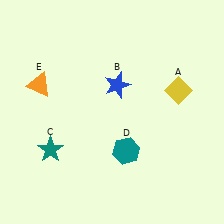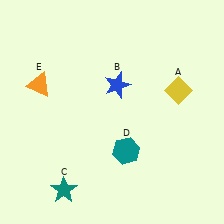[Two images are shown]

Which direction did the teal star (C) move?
The teal star (C) moved down.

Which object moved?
The teal star (C) moved down.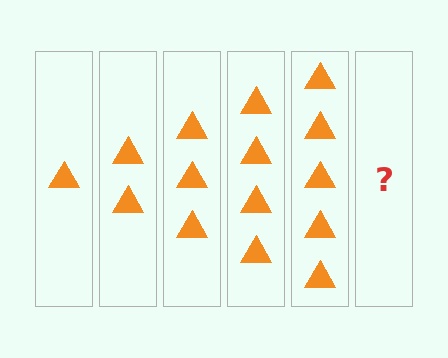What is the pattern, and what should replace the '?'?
The pattern is that each step adds one more triangle. The '?' should be 6 triangles.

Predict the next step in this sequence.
The next step is 6 triangles.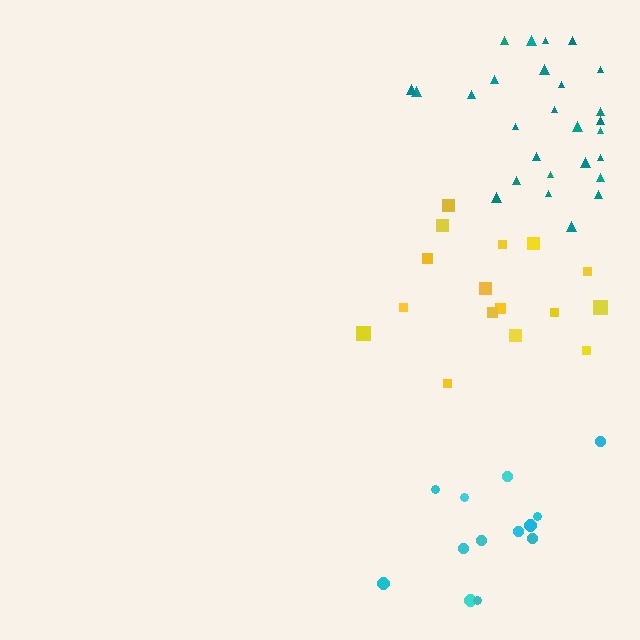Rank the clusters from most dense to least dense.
teal, yellow, cyan.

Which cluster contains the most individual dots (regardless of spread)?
Teal (27).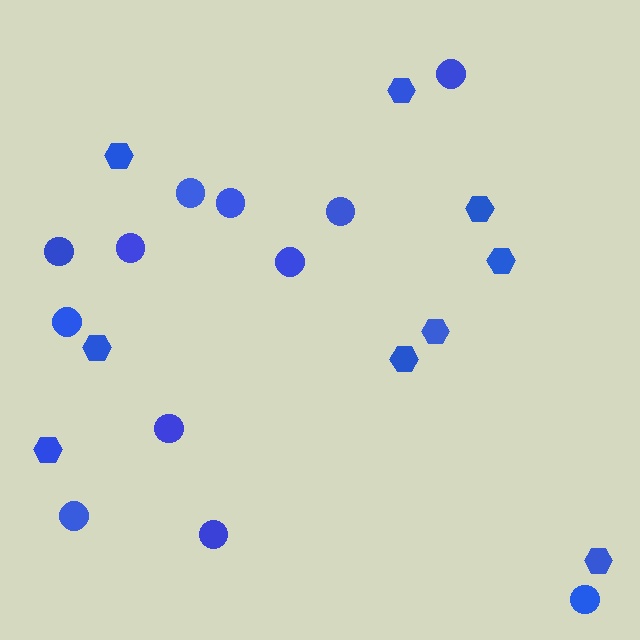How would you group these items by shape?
There are 2 groups: one group of circles (12) and one group of hexagons (9).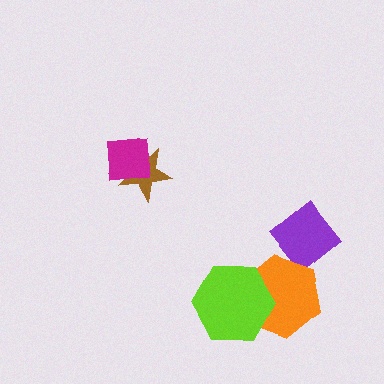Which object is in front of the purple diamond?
The orange hexagon is in front of the purple diamond.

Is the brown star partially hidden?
Yes, it is partially covered by another shape.